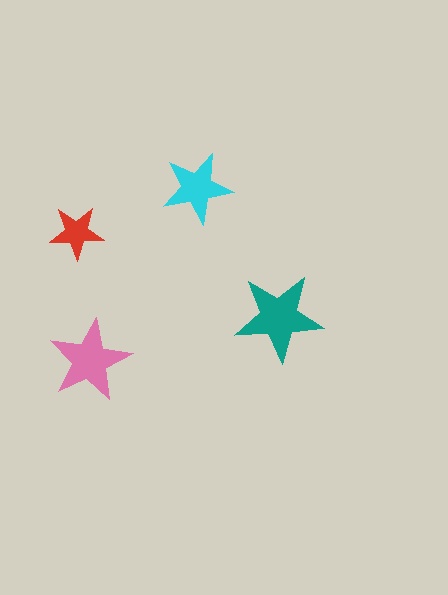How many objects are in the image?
There are 4 objects in the image.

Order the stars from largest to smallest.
the teal one, the pink one, the cyan one, the red one.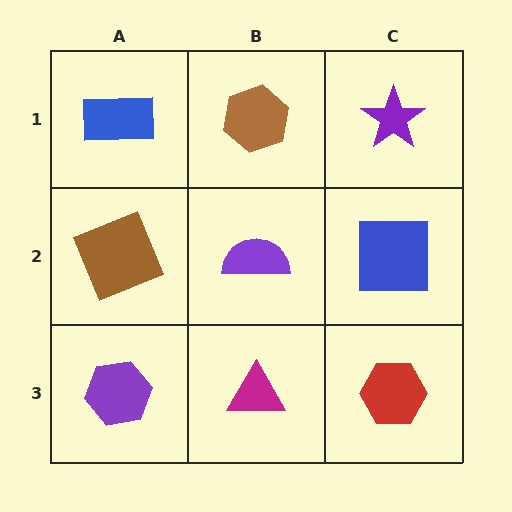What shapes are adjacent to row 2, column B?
A brown hexagon (row 1, column B), a magenta triangle (row 3, column B), a brown square (row 2, column A), a blue square (row 2, column C).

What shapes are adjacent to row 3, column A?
A brown square (row 2, column A), a magenta triangle (row 3, column B).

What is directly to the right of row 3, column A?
A magenta triangle.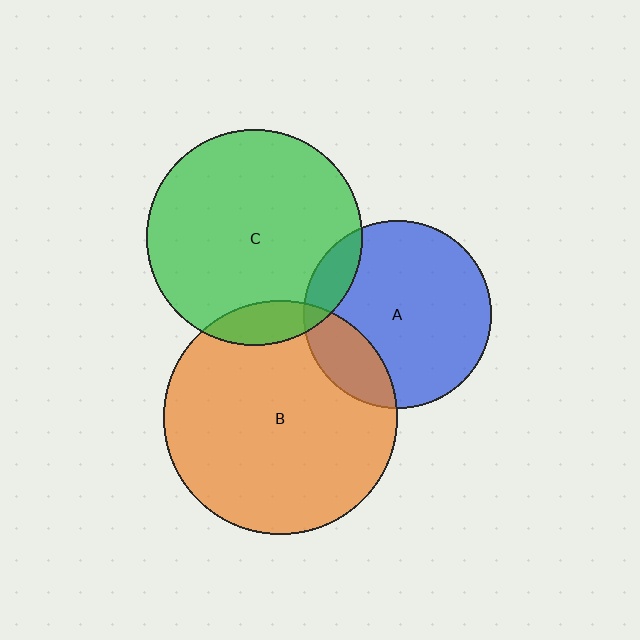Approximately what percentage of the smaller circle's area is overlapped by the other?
Approximately 10%.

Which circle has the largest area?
Circle B (orange).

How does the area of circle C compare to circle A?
Approximately 1.3 times.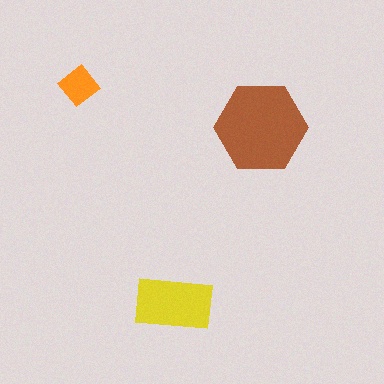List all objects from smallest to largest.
The orange diamond, the yellow rectangle, the brown hexagon.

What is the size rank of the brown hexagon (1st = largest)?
1st.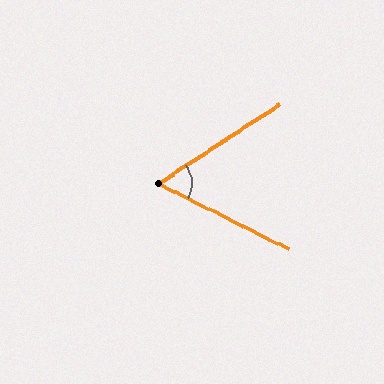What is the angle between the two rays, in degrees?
Approximately 60 degrees.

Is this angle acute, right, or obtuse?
It is acute.